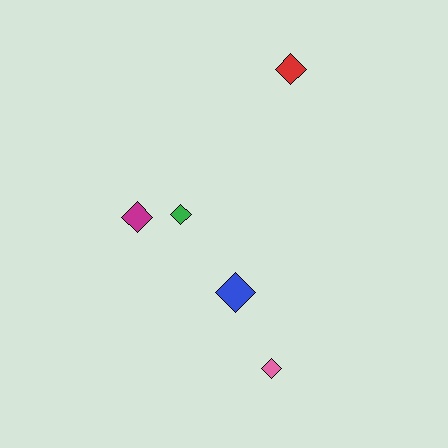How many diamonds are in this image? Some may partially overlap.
There are 5 diamonds.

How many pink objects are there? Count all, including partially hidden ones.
There is 1 pink object.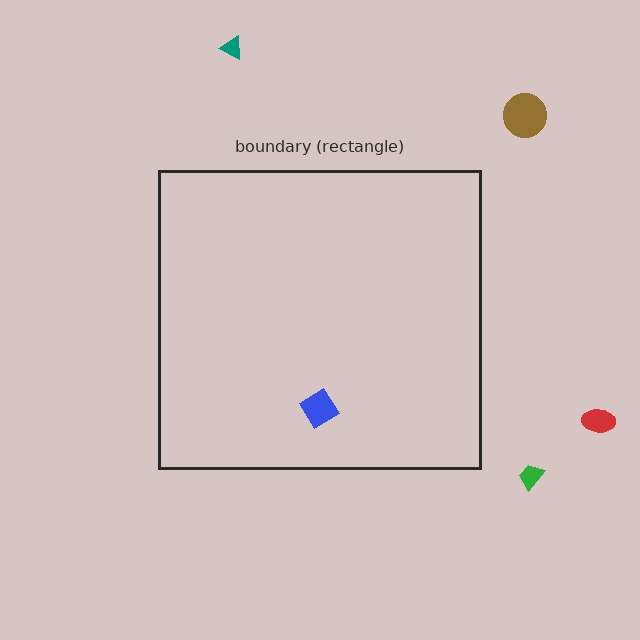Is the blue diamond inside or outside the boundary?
Inside.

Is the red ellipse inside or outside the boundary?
Outside.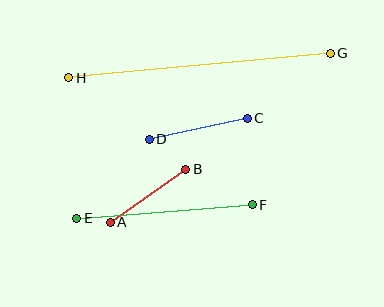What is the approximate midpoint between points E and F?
The midpoint is at approximately (165, 211) pixels.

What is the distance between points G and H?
The distance is approximately 263 pixels.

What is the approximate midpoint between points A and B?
The midpoint is at approximately (148, 196) pixels.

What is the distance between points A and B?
The distance is approximately 92 pixels.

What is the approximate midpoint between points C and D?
The midpoint is at approximately (198, 129) pixels.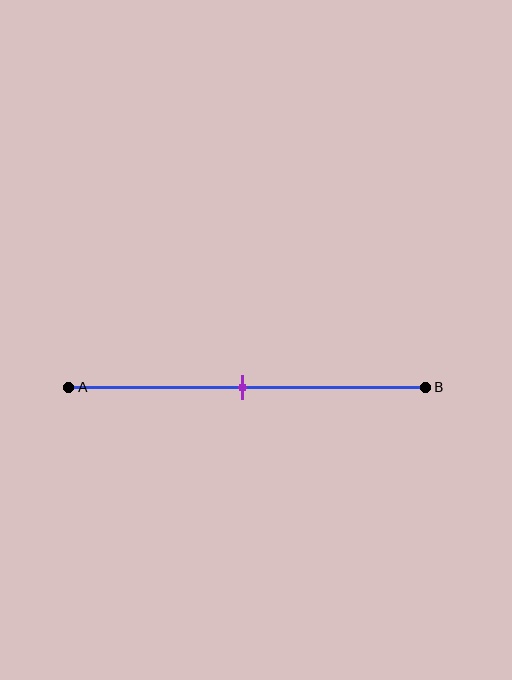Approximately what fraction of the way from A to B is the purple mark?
The purple mark is approximately 50% of the way from A to B.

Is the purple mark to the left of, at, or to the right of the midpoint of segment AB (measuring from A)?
The purple mark is approximately at the midpoint of segment AB.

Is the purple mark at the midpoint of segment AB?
Yes, the mark is approximately at the midpoint.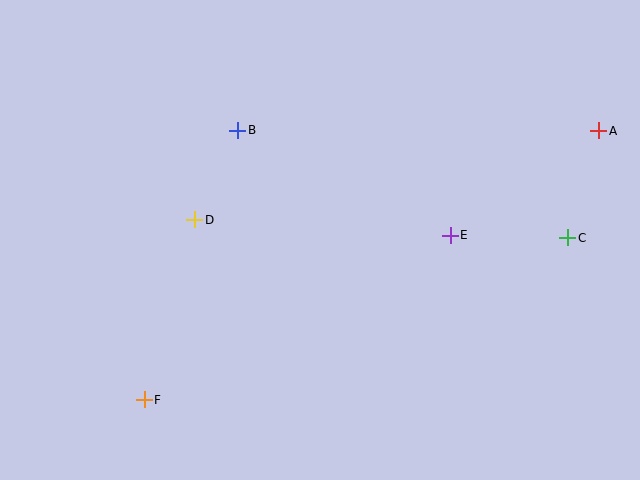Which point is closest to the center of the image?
Point D at (195, 220) is closest to the center.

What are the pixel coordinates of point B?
Point B is at (238, 131).